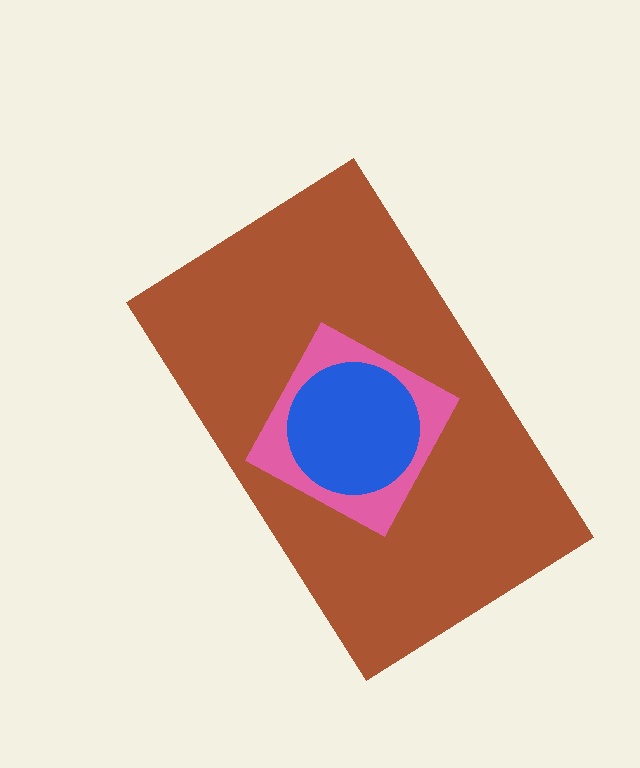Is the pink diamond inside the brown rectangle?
Yes.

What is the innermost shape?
The blue circle.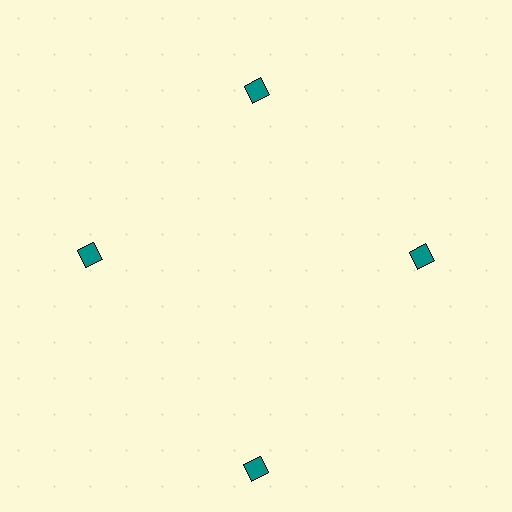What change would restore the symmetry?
The symmetry would be restored by moving it inward, back onto the ring so that all 4 diamonds sit at equal angles and equal distance from the center.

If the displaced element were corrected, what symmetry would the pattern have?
It would have 4-fold rotational symmetry — the pattern would map onto itself every 90 degrees.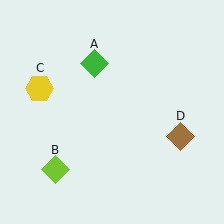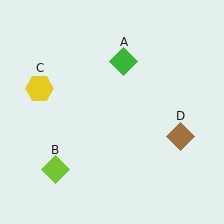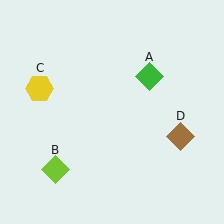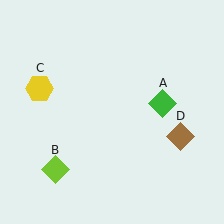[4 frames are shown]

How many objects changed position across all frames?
1 object changed position: green diamond (object A).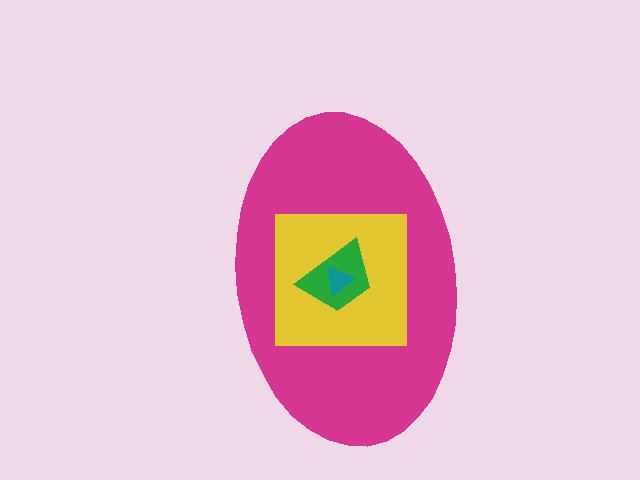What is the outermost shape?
The magenta ellipse.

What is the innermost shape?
The teal triangle.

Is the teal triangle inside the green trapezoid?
Yes.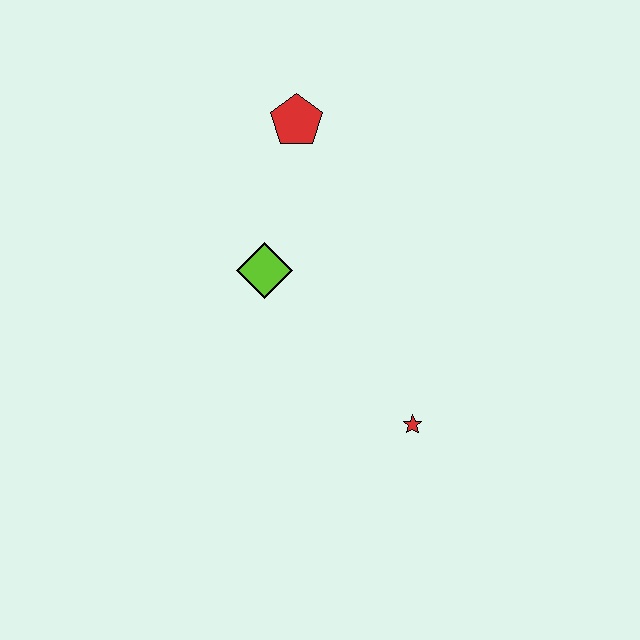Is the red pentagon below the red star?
No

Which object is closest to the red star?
The lime diamond is closest to the red star.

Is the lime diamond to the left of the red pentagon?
Yes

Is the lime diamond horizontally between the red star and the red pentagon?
No